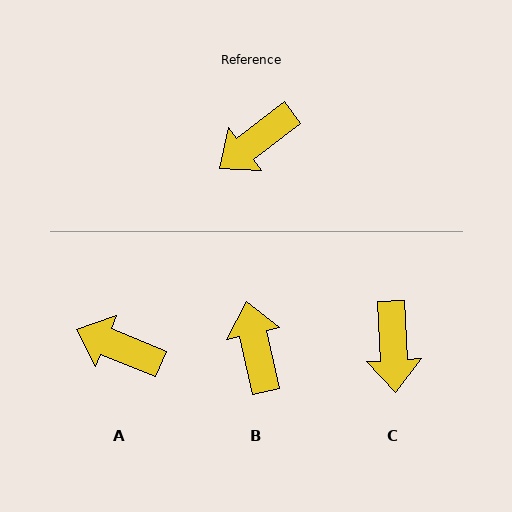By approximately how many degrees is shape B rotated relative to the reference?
Approximately 115 degrees clockwise.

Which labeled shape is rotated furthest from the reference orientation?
B, about 115 degrees away.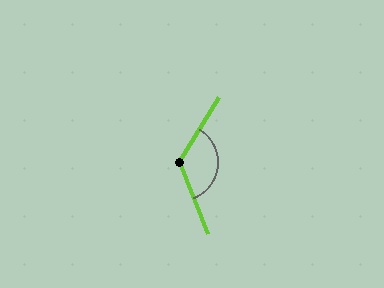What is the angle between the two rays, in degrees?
Approximately 127 degrees.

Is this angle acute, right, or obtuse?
It is obtuse.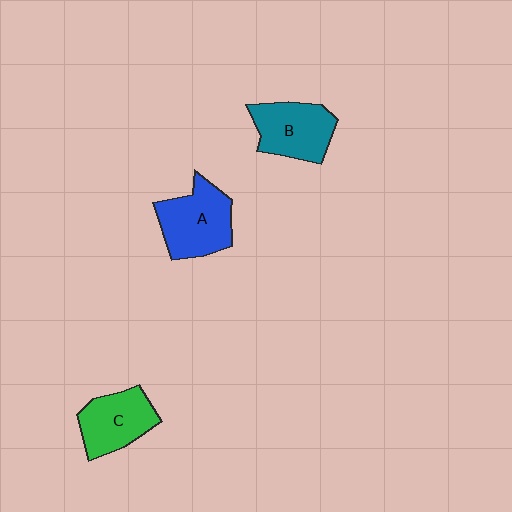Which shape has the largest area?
Shape A (blue).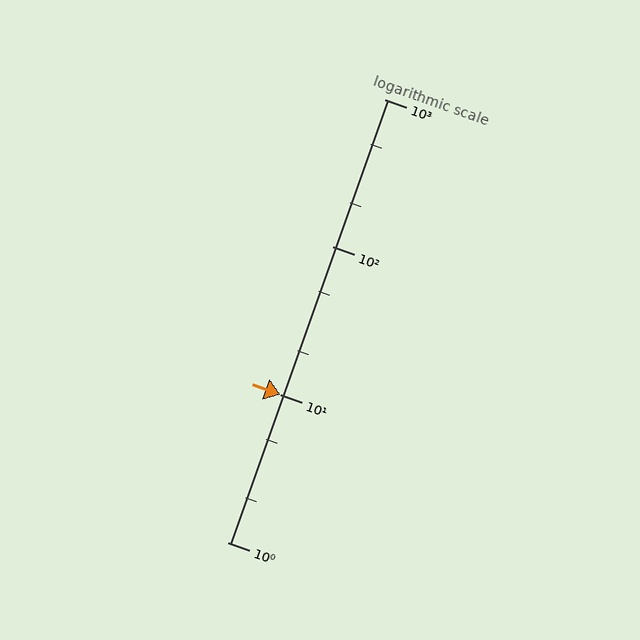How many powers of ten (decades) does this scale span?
The scale spans 3 decades, from 1 to 1000.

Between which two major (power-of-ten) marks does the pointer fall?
The pointer is between 10 and 100.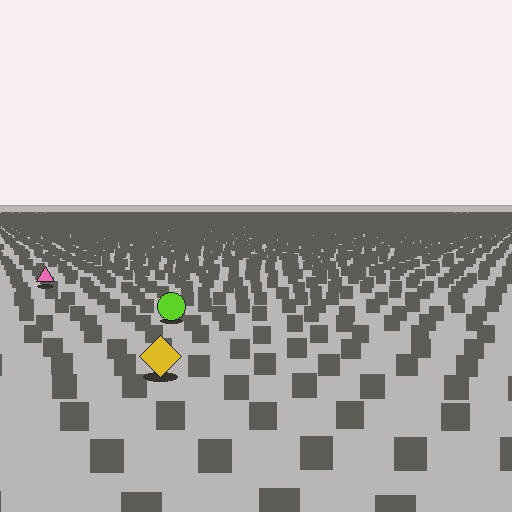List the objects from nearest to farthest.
From nearest to farthest: the yellow diamond, the lime circle, the pink triangle.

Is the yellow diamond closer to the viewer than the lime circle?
Yes. The yellow diamond is closer — you can tell from the texture gradient: the ground texture is coarser near it.